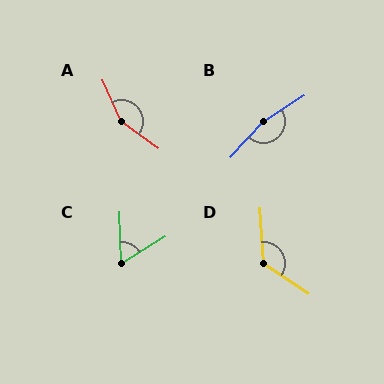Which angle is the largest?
B, at approximately 166 degrees.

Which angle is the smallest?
C, at approximately 60 degrees.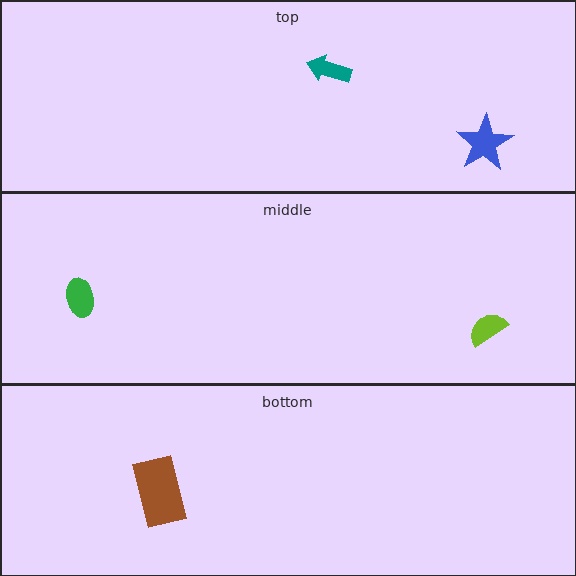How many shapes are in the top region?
2.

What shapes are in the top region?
The blue star, the teal arrow.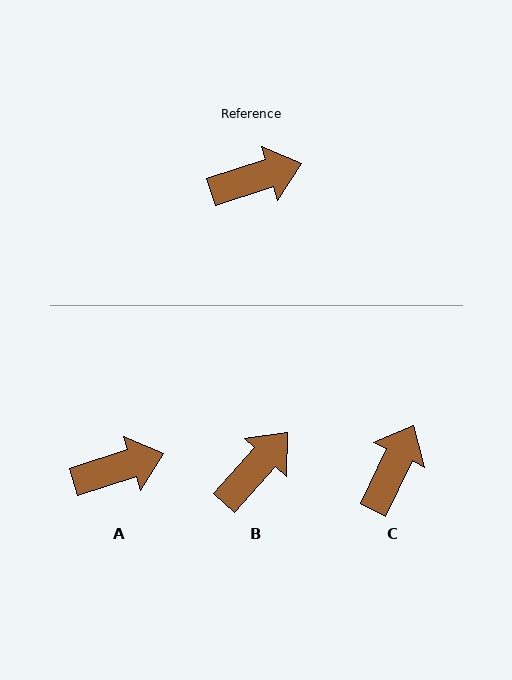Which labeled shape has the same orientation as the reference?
A.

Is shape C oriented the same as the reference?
No, it is off by about 47 degrees.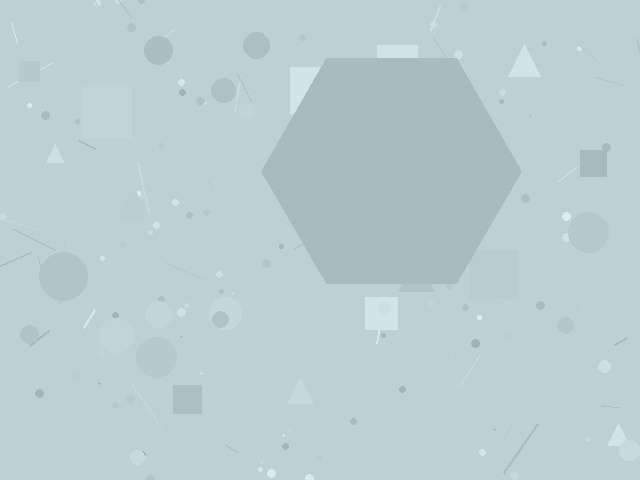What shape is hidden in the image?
A hexagon is hidden in the image.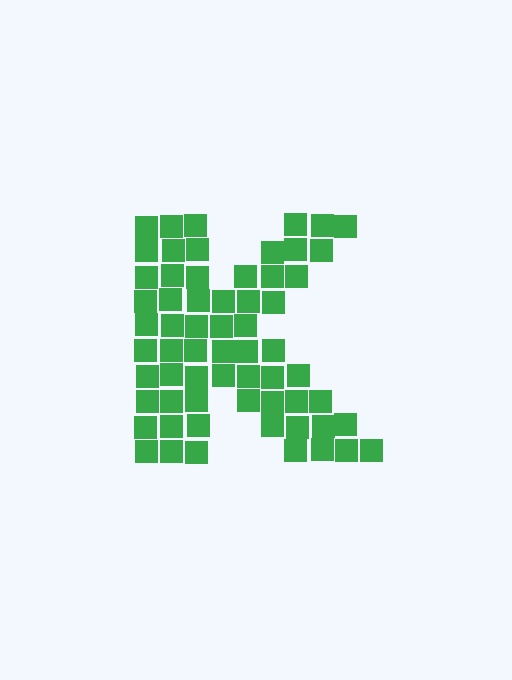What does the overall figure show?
The overall figure shows the letter K.